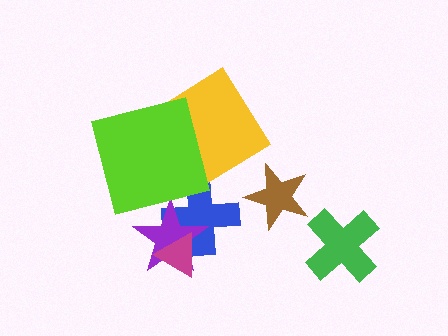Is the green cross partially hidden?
No, no other shape covers it.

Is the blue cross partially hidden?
Yes, it is partially covered by another shape.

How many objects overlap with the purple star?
2 objects overlap with the purple star.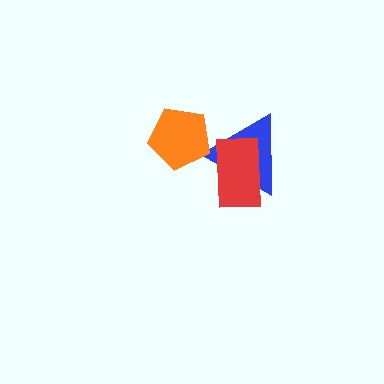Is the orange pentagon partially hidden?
No, no other shape covers it.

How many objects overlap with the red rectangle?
1 object overlaps with the red rectangle.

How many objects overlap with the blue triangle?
2 objects overlap with the blue triangle.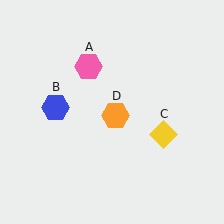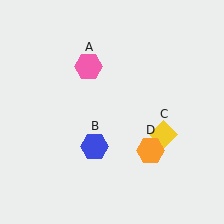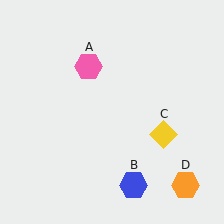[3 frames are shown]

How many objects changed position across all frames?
2 objects changed position: blue hexagon (object B), orange hexagon (object D).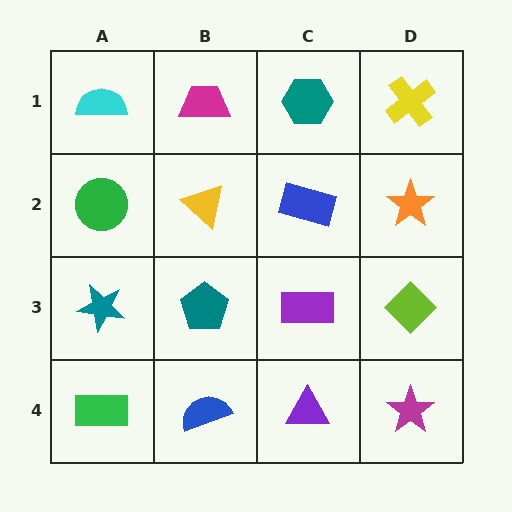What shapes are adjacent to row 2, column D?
A yellow cross (row 1, column D), a lime diamond (row 3, column D), a blue rectangle (row 2, column C).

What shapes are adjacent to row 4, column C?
A purple rectangle (row 3, column C), a blue semicircle (row 4, column B), a magenta star (row 4, column D).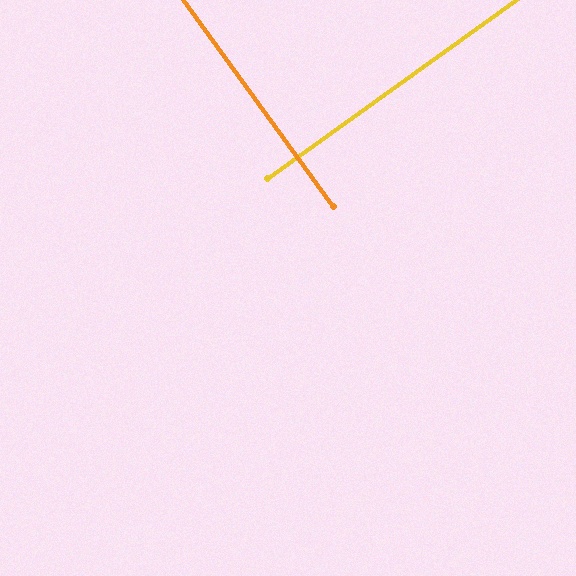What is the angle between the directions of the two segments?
Approximately 90 degrees.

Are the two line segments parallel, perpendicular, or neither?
Perpendicular — they meet at approximately 90°.